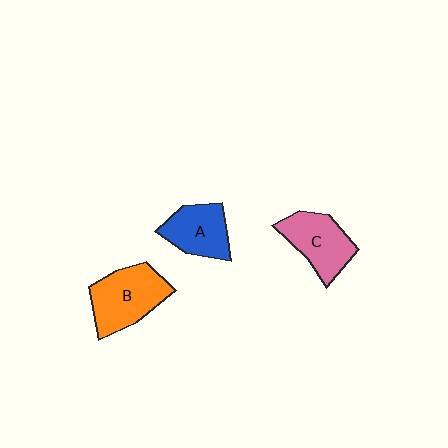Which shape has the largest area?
Shape B (orange).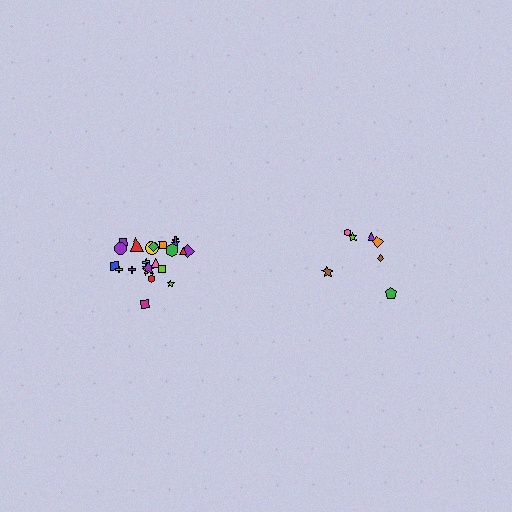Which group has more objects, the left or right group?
The left group.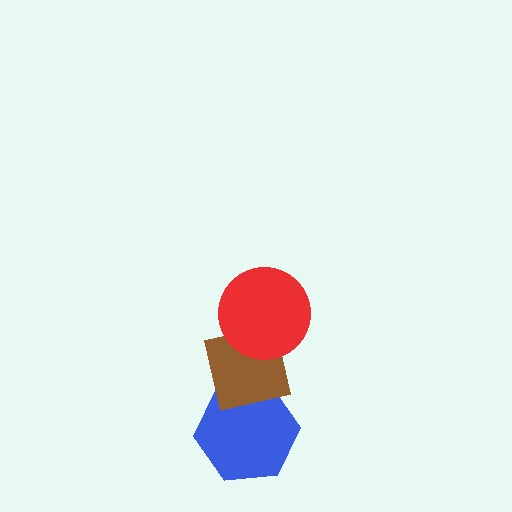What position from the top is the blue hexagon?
The blue hexagon is 3rd from the top.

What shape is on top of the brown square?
The red circle is on top of the brown square.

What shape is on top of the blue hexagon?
The brown square is on top of the blue hexagon.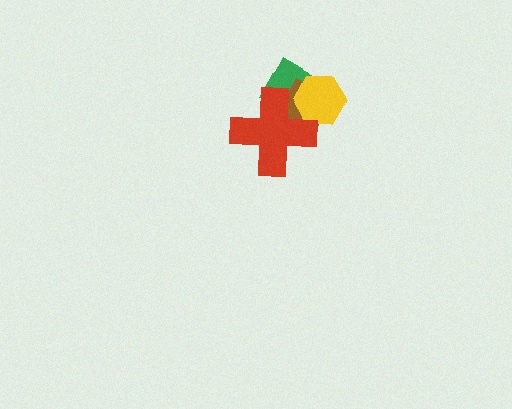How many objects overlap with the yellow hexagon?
3 objects overlap with the yellow hexagon.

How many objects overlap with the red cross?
3 objects overlap with the red cross.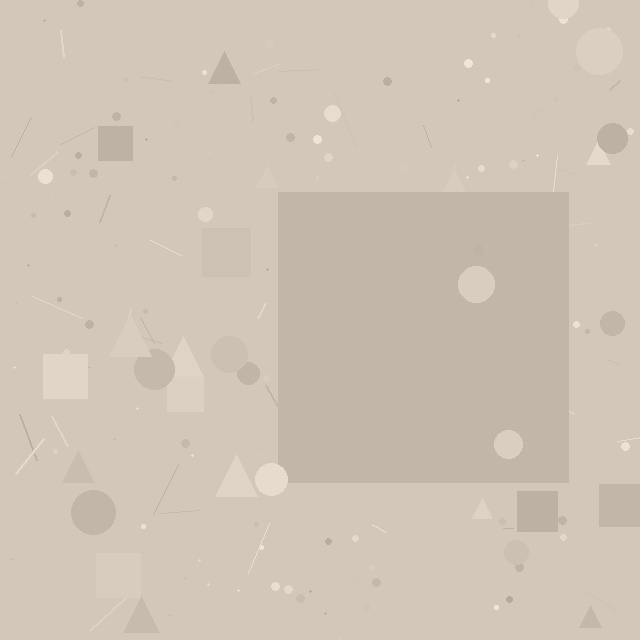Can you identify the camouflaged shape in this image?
The camouflaged shape is a square.